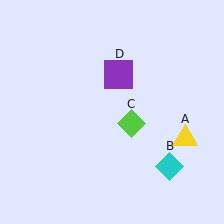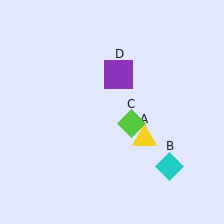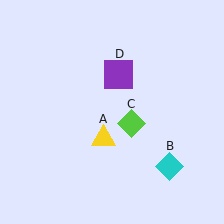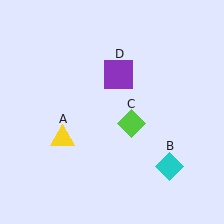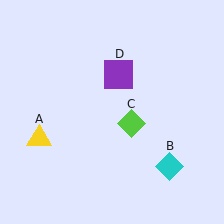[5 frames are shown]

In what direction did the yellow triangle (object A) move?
The yellow triangle (object A) moved left.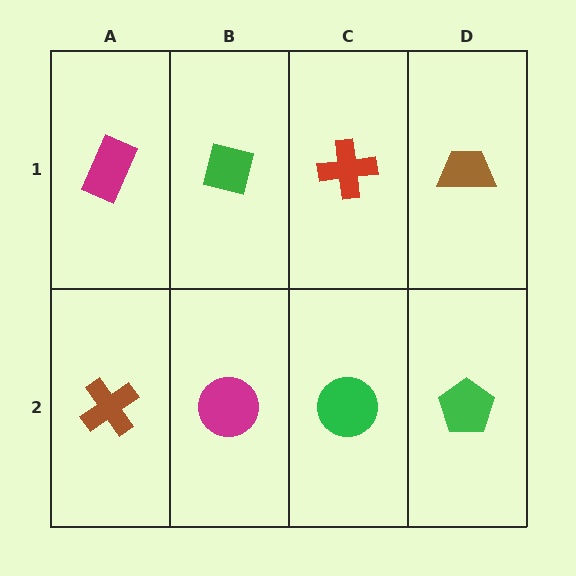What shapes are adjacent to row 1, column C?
A green circle (row 2, column C), a green square (row 1, column B), a brown trapezoid (row 1, column D).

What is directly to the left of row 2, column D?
A green circle.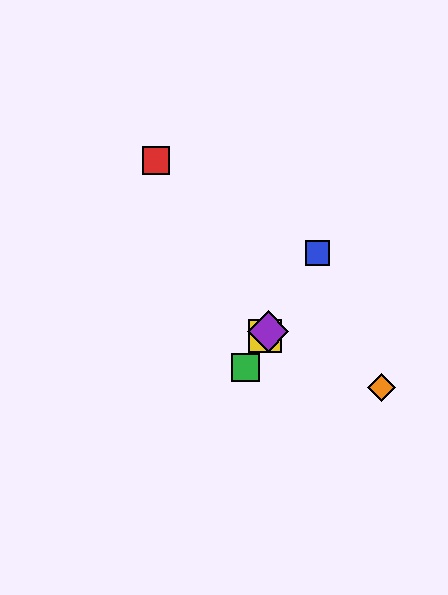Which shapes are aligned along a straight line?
The blue square, the green square, the yellow square, the purple diamond are aligned along a straight line.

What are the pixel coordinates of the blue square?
The blue square is at (318, 253).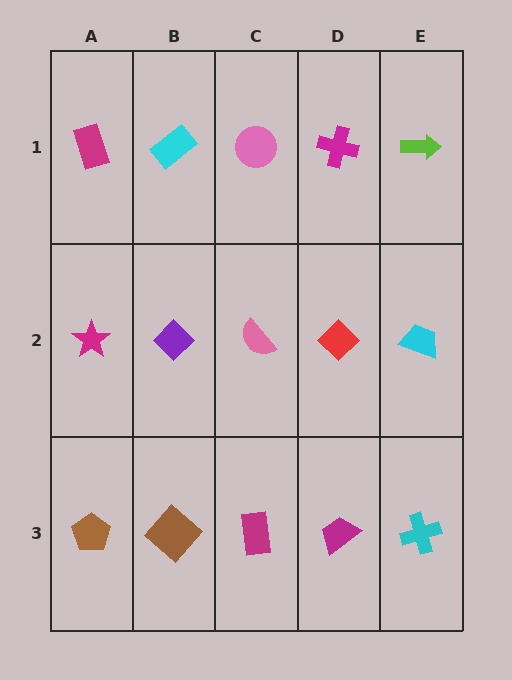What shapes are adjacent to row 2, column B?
A cyan rectangle (row 1, column B), a brown diamond (row 3, column B), a magenta star (row 2, column A), a pink semicircle (row 2, column C).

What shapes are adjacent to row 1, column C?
A pink semicircle (row 2, column C), a cyan rectangle (row 1, column B), a magenta cross (row 1, column D).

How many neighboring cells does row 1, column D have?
3.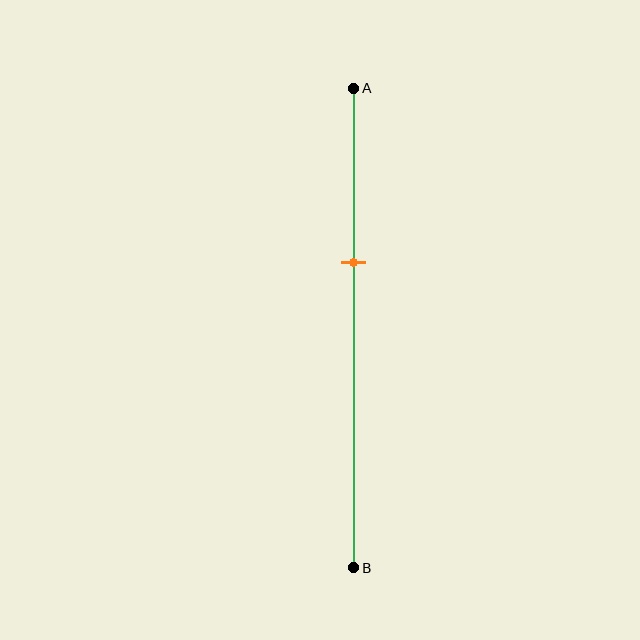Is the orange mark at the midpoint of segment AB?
No, the mark is at about 35% from A, not at the 50% midpoint.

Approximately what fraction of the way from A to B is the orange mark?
The orange mark is approximately 35% of the way from A to B.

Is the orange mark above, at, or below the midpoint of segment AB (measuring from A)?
The orange mark is above the midpoint of segment AB.